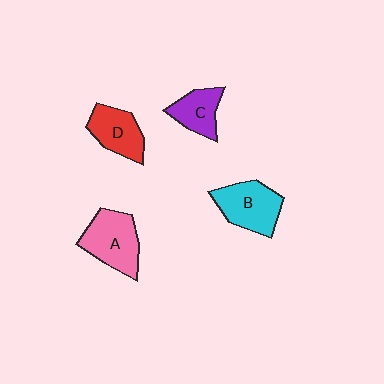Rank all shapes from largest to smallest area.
From largest to smallest: A (pink), B (cyan), D (red), C (purple).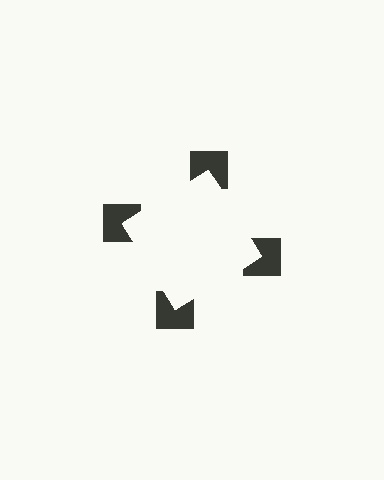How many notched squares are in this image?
There are 4 — one at each vertex of the illusory square.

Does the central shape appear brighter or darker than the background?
It typically appears slightly brighter than the background, even though no actual brightness change is drawn.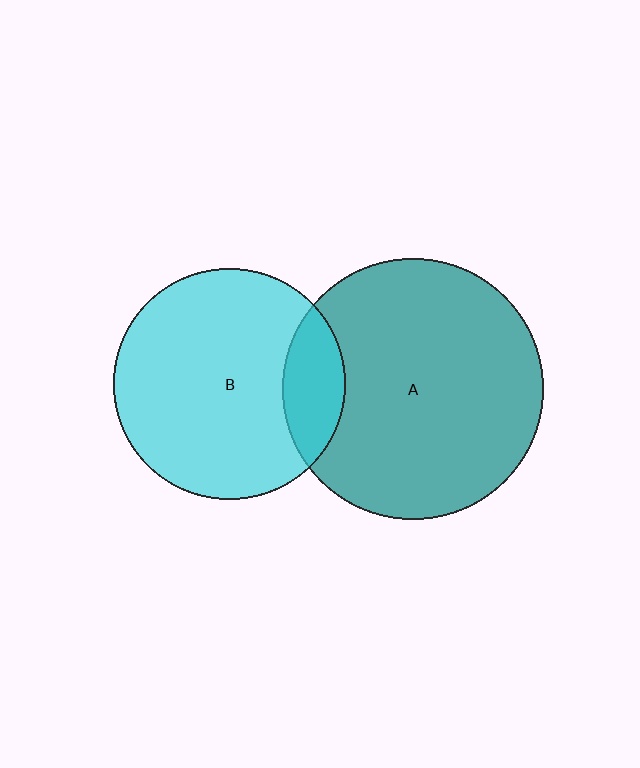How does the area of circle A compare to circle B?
Approximately 1.3 times.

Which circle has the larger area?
Circle A (teal).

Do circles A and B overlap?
Yes.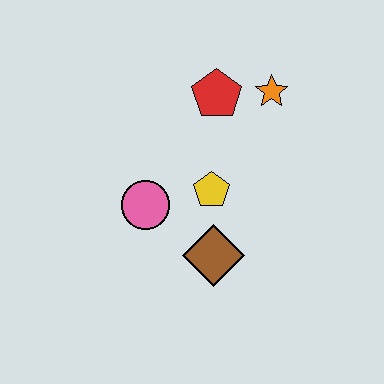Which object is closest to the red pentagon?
The orange star is closest to the red pentagon.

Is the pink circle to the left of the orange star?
Yes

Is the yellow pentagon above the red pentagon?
No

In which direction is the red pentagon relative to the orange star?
The red pentagon is to the left of the orange star.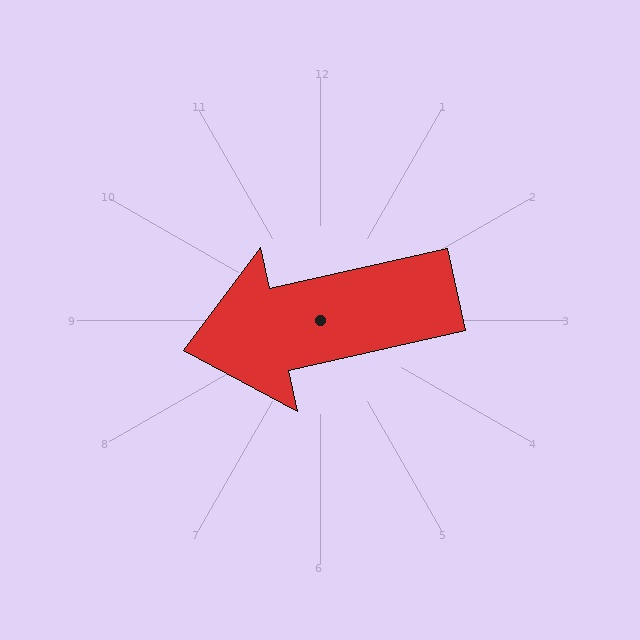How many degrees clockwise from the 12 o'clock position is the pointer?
Approximately 257 degrees.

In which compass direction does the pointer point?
West.